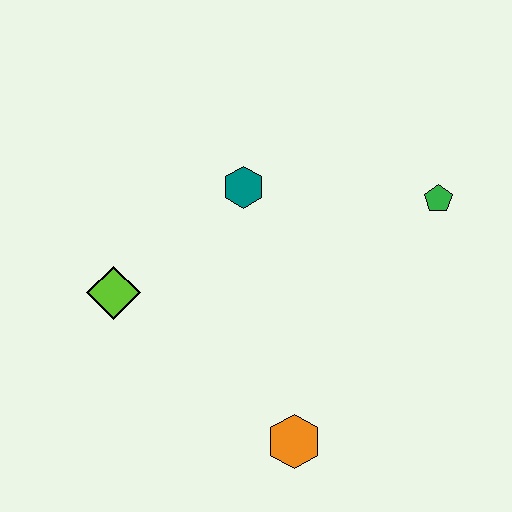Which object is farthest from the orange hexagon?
The green pentagon is farthest from the orange hexagon.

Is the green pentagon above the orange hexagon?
Yes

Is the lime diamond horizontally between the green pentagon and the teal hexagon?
No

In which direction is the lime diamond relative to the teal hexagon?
The lime diamond is to the left of the teal hexagon.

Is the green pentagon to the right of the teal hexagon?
Yes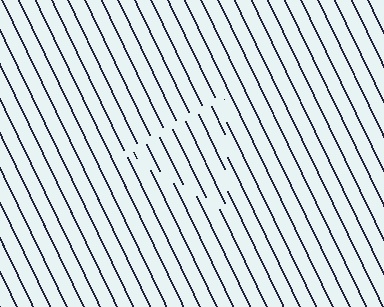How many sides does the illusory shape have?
3 sides — the line-ends trace a triangle.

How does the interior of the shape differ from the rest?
The interior of the shape contains the same grating, shifted by half a period — the contour is defined by the phase discontinuity where line-ends from the inner and outer gratings abut.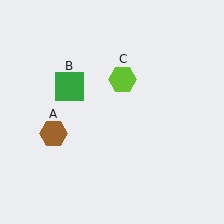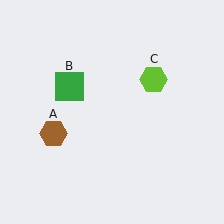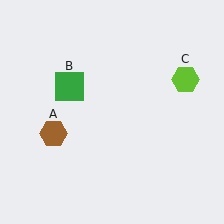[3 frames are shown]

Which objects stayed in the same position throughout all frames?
Brown hexagon (object A) and green square (object B) remained stationary.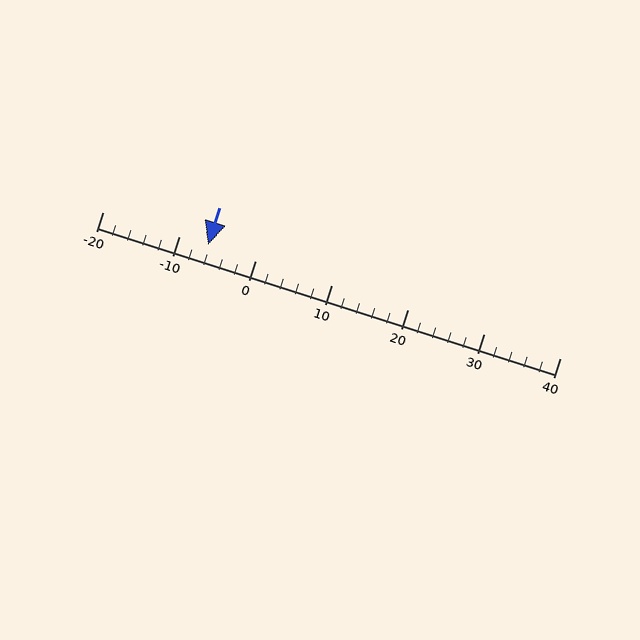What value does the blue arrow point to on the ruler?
The blue arrow points to approximately -6.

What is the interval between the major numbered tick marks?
The major tick marks are spaced 10 units apart.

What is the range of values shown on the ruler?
The ruler shows values from -20 to 40.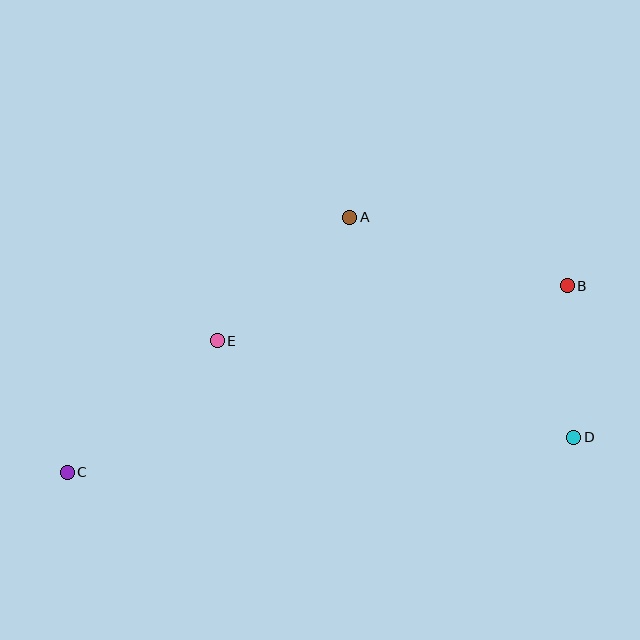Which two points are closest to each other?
Points B and D are closest to each other.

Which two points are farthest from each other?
Points B and C are farthest from each other.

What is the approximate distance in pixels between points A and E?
The distance between A and E is approximately 181 pixels.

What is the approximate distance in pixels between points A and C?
The distance between A and C is approximately 380 pixels.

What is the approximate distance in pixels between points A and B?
The distance between A and B is approximately 228 pixels.